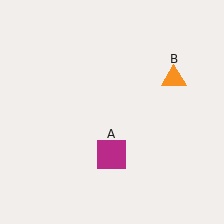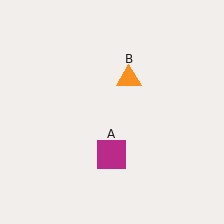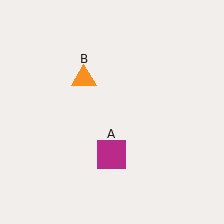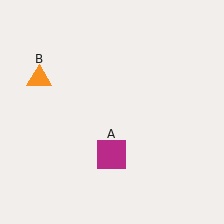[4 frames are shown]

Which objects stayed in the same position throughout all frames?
Magenta square (object A) remained stationary.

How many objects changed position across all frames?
1 object changed position: orange triangle (object B).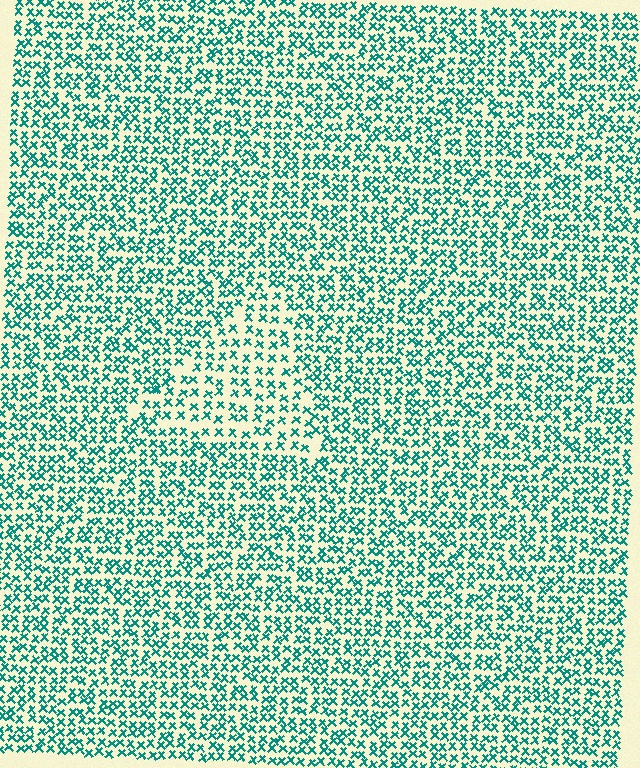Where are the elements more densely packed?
The elements are more densely packed outside the triangle boundary.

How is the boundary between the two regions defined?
The boundary is defined by a change in element density (approximately 1.6x ratio). All elements are the same color, size, and shape.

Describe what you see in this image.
The image contains small teal elements arranged at two different densities. A triangle-shaped region is visible where the elements are less densely packed than the surrounding area.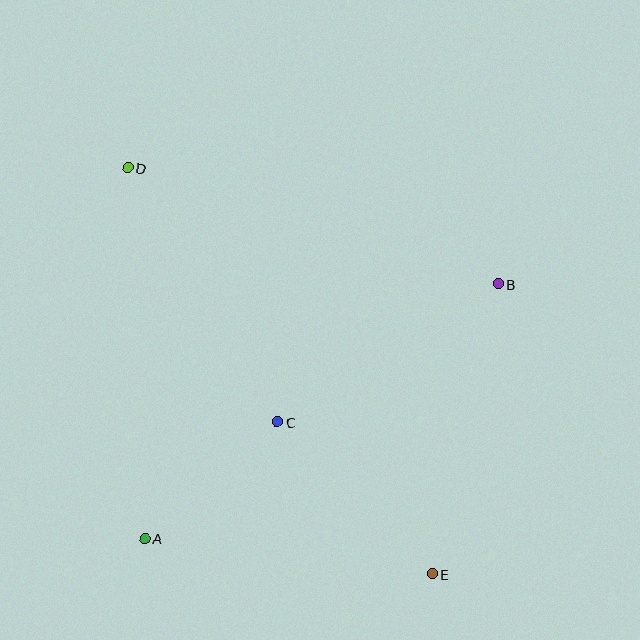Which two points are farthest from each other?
Points D and E are farthest from each other.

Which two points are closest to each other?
Points A and C are closest to each other.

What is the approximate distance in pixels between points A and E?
The distance between A and E is approximately 289 pixels.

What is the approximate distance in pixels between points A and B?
The distance between A and B is approximately 436 pixels.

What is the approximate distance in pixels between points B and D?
The distance between B and D is approximately 388 pixels.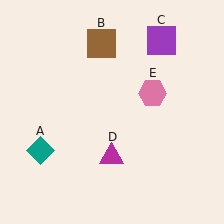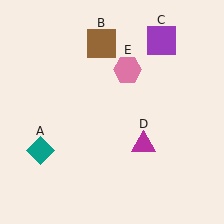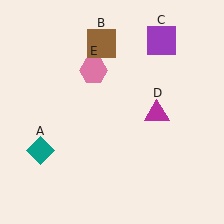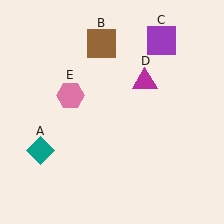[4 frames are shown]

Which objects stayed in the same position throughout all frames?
Teal diamond (object A) and brown square (object B) and purple square (object C) remained stationary.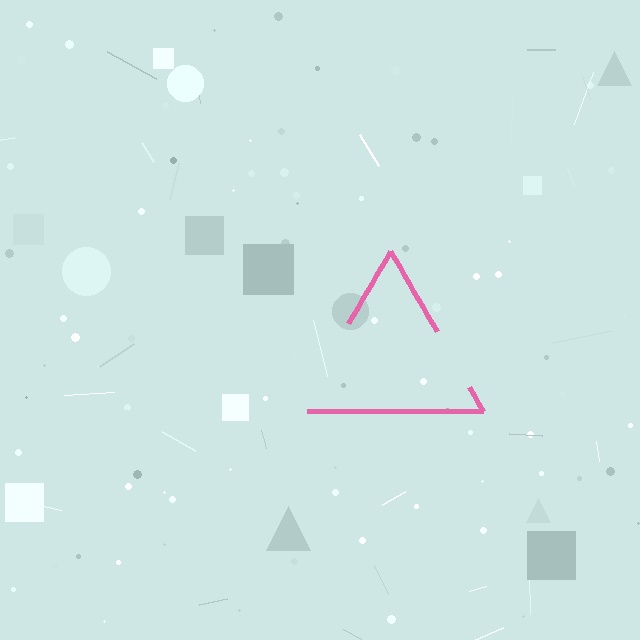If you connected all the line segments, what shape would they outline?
They would outline a triangle.